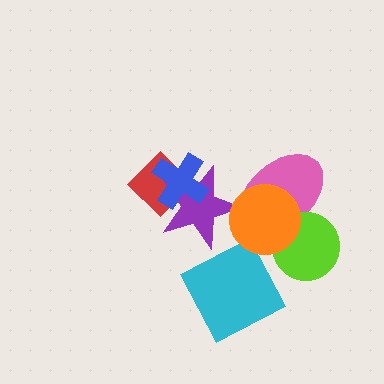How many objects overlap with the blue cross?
2 objects overlap with the blue cross.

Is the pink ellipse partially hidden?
Yes, it is partially covered by another shape.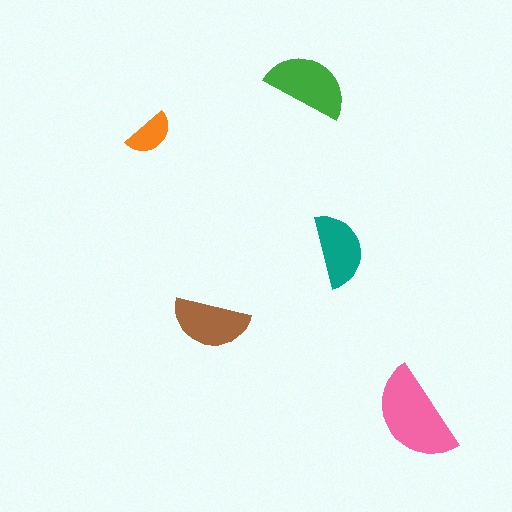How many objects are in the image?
There are 5 objects in the image.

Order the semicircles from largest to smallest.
the pink one, the green one, the brown one, the teal one, the orange one.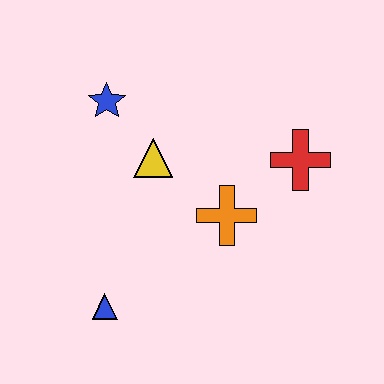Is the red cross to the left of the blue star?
No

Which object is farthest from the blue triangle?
The red cross is farthest from the blue triangle.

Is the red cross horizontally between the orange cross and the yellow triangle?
No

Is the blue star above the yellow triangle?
Yes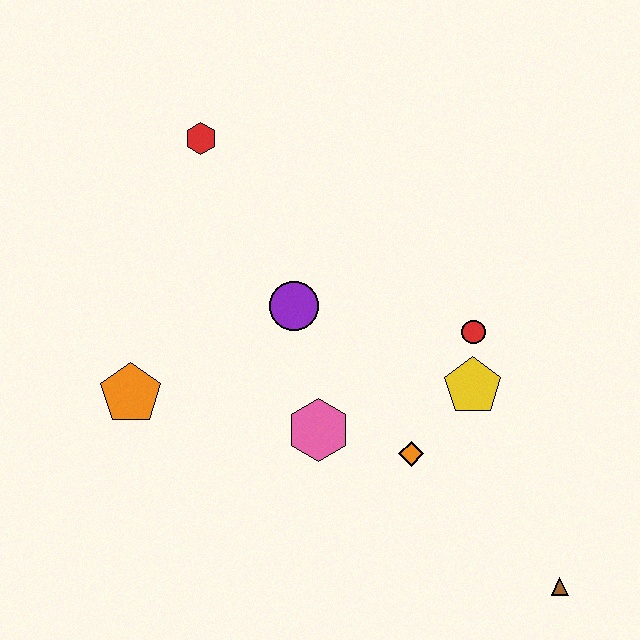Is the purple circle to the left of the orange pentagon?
No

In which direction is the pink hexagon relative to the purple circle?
The pink hexagon is below the purple circle.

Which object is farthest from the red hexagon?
The brown triangle is farthest from the red hexagon.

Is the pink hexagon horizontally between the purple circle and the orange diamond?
Yes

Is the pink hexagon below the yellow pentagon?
Yes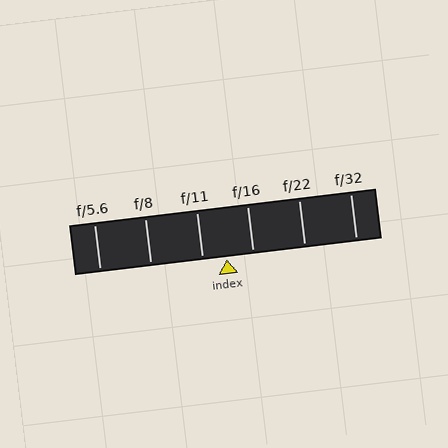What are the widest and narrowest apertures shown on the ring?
The widest aperture shown is f/5.6 and the narrowest is f/32.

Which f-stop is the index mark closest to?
The index mark is closest to f/11.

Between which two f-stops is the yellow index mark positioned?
The index mark is between f/11 and f/16.